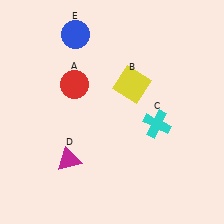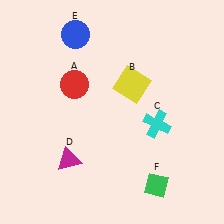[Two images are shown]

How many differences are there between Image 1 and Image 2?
There is 1 difference between the two images.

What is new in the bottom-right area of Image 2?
A green diamond (F) was added in the bottom-right area of Image 2.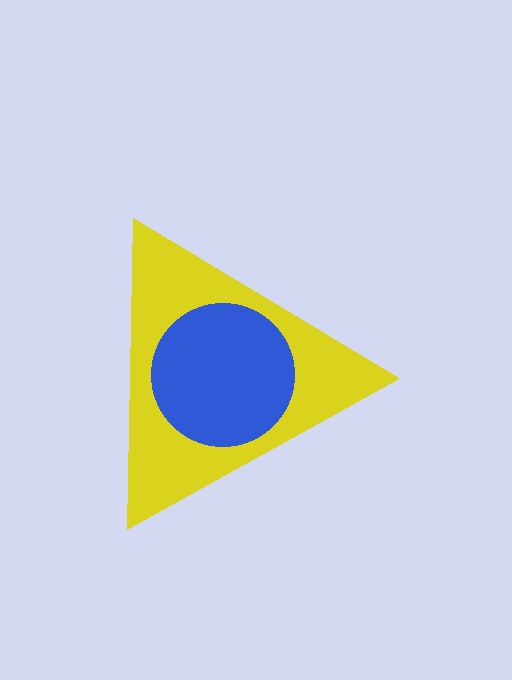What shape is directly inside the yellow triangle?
The blue circle.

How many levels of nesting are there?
2.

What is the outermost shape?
The yellow triangle.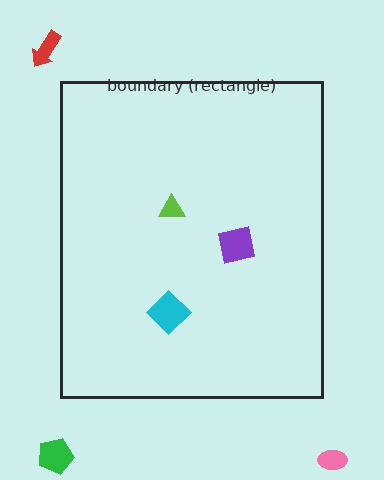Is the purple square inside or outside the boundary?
Inside.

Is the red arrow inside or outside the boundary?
Outside.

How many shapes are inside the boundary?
3 inside, 3 outside.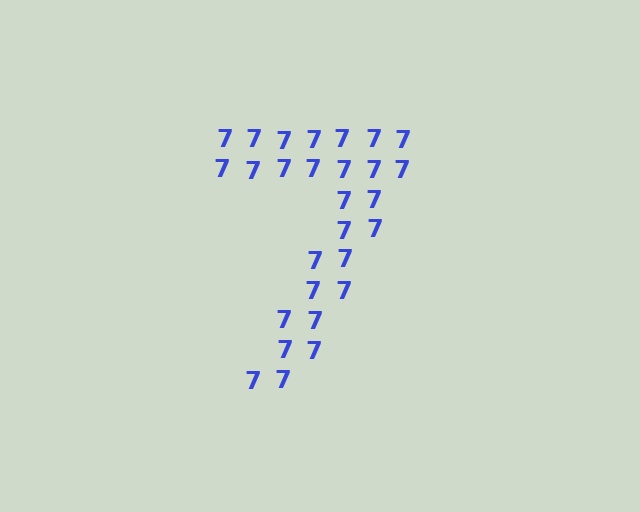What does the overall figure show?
The overall figure shows the digit 7.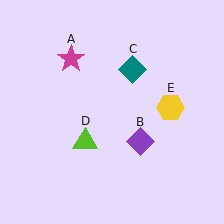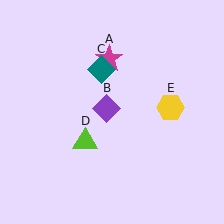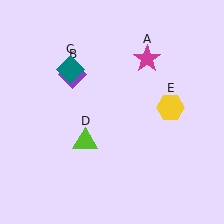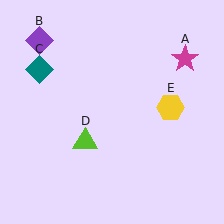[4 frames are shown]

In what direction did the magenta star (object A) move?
The magenta star (object A) moved right.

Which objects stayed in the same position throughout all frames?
Lime triangle (object D) and yellow hexagon (object E) remained stationary.